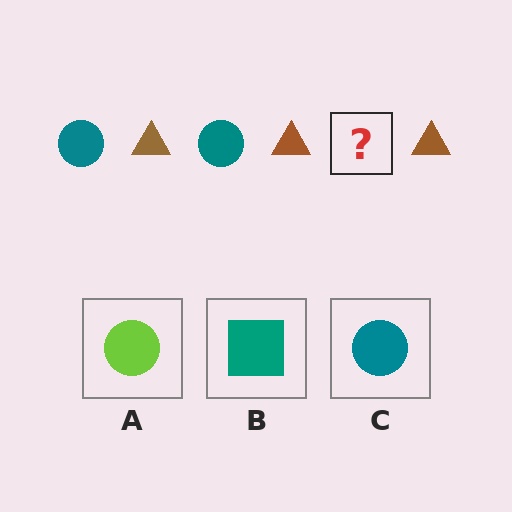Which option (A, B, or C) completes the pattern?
C.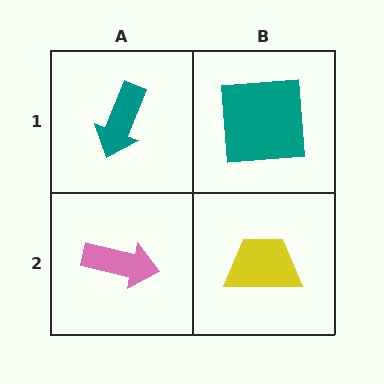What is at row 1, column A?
A teal arrow.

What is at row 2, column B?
A yellow trapezoid.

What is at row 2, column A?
A pink arrow.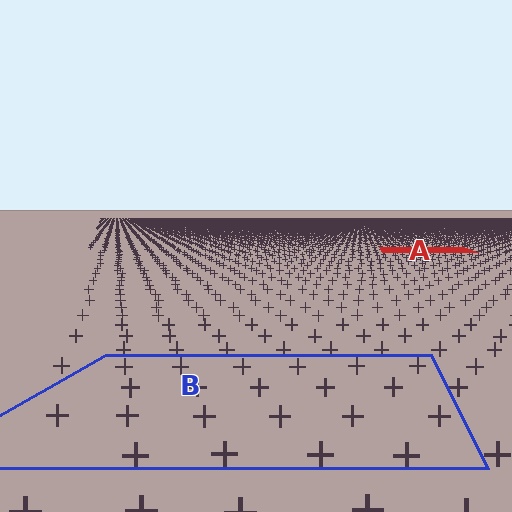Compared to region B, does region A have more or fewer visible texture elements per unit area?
Region A has more texture elements per unit area — they are packed more densely because it is farther away.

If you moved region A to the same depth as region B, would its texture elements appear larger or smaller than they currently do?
They would appear larger. At a closer depth, the same texture elements are projected at a bigger on-screen size.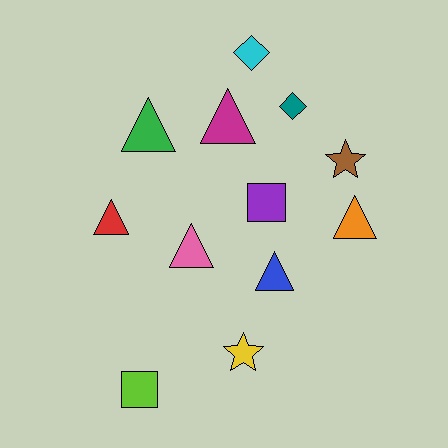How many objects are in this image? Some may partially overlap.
There are 12 objects.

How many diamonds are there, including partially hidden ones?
There are 2 diamonds.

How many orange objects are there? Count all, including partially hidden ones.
There is 1 orange object.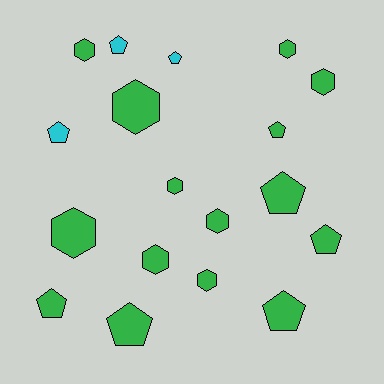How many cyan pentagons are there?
There are 3 cyan pentagons.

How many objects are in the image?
There are 18 objects.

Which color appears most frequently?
Green, with 15 objects.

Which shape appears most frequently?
Pentagon, with 9 objects.